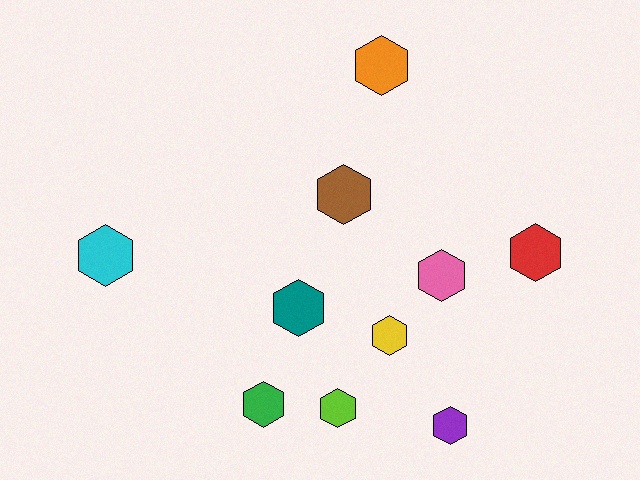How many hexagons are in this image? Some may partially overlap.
There are 10 hexagons.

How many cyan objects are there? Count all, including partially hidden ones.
There is 1 cyan object.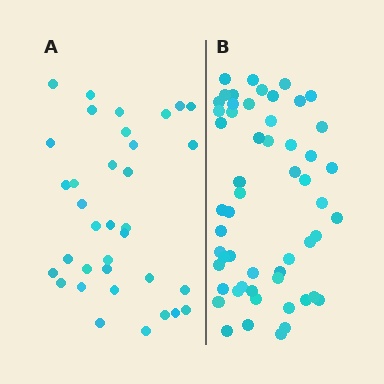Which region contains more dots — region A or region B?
Region B (the right region) has more dots.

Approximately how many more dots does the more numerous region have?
Region B has approximately 20 more dots than region A.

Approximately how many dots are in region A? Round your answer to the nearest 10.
About 40 dots. (The exact count is 35, which rounds to 40.)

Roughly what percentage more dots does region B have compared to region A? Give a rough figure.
About 55% more.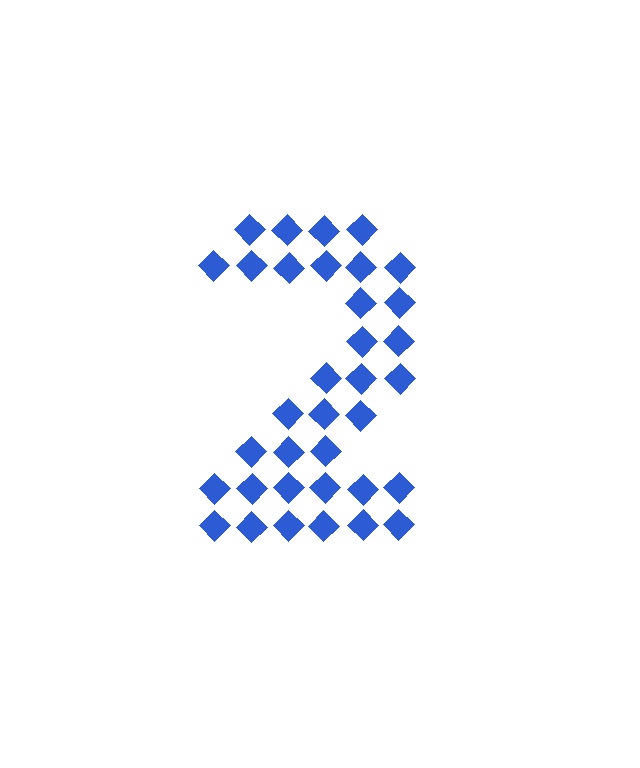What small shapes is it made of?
It is made of small diamonds.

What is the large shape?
The large shape is the digit 2.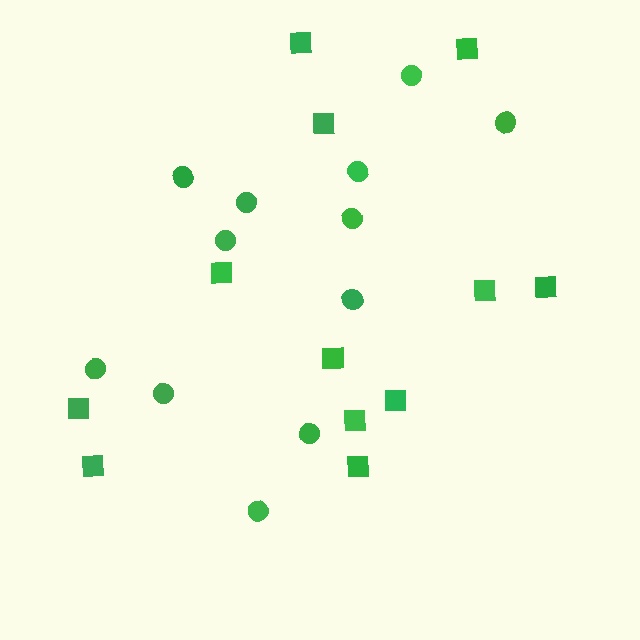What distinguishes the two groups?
There are 2 groups: one group of circles (12) and one group of squares (12).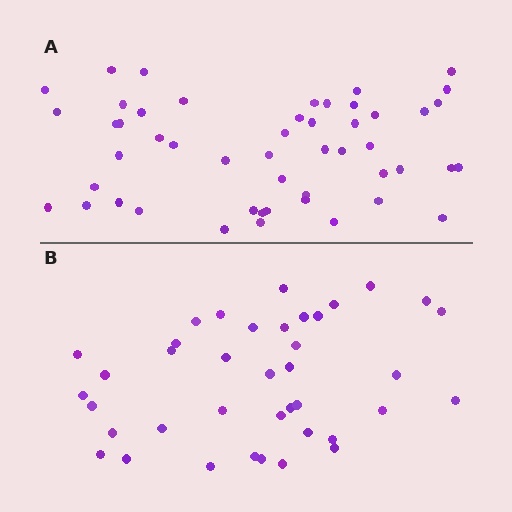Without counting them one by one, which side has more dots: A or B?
Region A (the top region) has more dots.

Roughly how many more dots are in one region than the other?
Region A has roughly 12 or so more dots than region B.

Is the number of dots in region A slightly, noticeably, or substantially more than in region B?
Region A has noticeably more, but not dramatically so. The ratio is roughly 1.3 to 1.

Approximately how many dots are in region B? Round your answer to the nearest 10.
About 40 dots. (The exact count is 39, which rounds to 40.)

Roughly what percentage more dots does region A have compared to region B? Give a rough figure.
About 30% more.